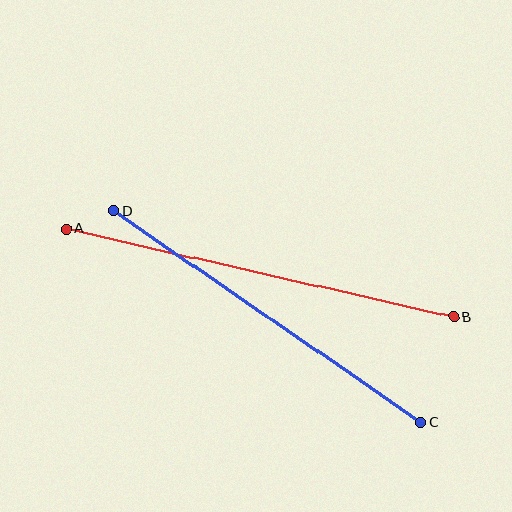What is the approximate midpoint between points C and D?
The midpoint is at approximately (267, 317) pixels.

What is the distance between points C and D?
The distance is approximately 373 pixels.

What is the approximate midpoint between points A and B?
The midpoint is at approximately (260, 273) pixels.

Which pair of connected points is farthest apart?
Points A and B are farthest apart.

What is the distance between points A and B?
The distance is approximately 398 pixels.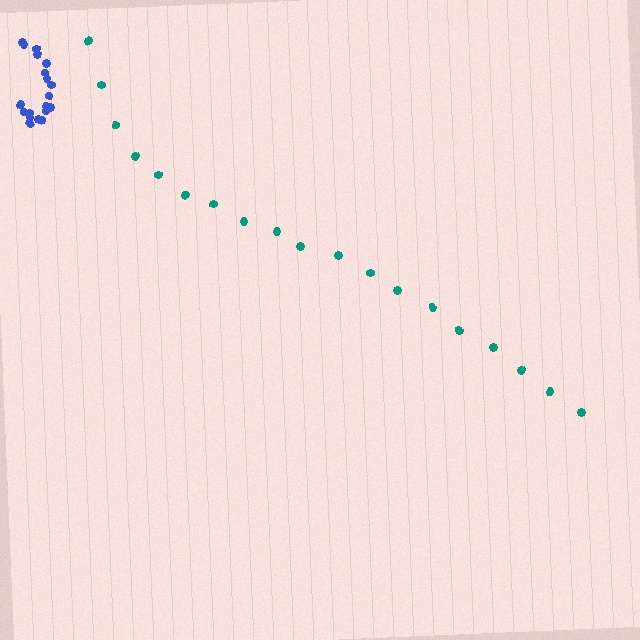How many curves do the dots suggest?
There are 2 distinct paths.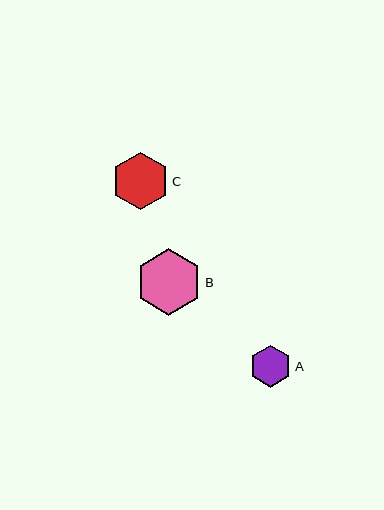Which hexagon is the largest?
Hexagon B is the largest with a size of approximately 66 pixels.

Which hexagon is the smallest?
Hexagon A is the smallest with a size of approximately 43 pixels.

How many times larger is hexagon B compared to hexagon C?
Hexagon B is approximately 1.2 times the size of hexagon C.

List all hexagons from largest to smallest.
From largest to smallest: B, C, A.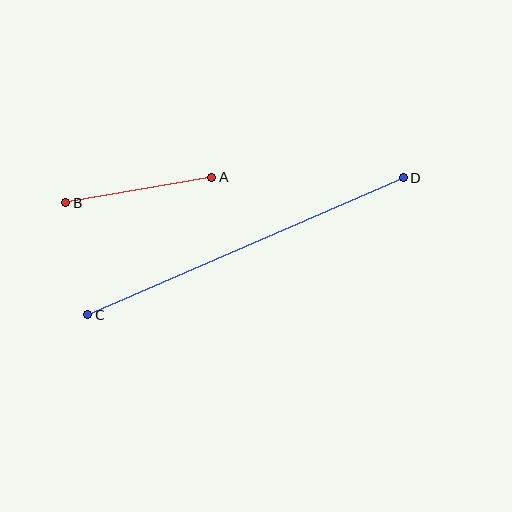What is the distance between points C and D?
The distance is approximately 344 pixels.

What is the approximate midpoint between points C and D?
The midpoint is at approximately (245, 246) pixels.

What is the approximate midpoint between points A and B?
The midpoint is at approximately (139, 190) pixels.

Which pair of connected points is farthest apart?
Points C and D are farthest apart.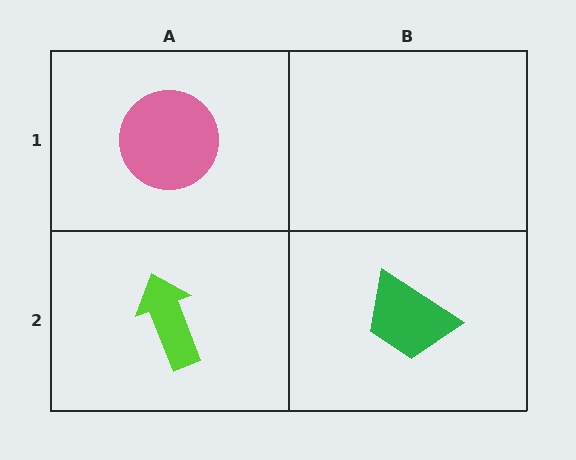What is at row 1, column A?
A pink circle.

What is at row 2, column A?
A lime arrow.